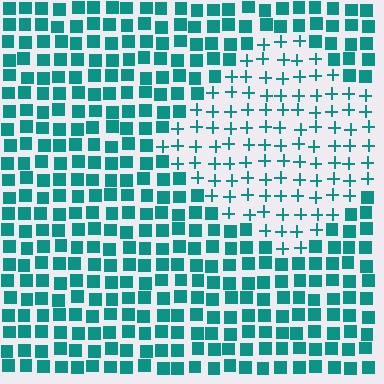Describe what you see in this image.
The image is filled with small teal elements arranged in a uniform grid. A diamond-shaped region contains plus signs, while the surrounding area contains squares. The boundary is defined purely by the change in element shape.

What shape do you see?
I see a diamond.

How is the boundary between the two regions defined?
The boundary is defined by a change in element shape: plus signs inside vs. squares outside. All elements share the same color and spacing.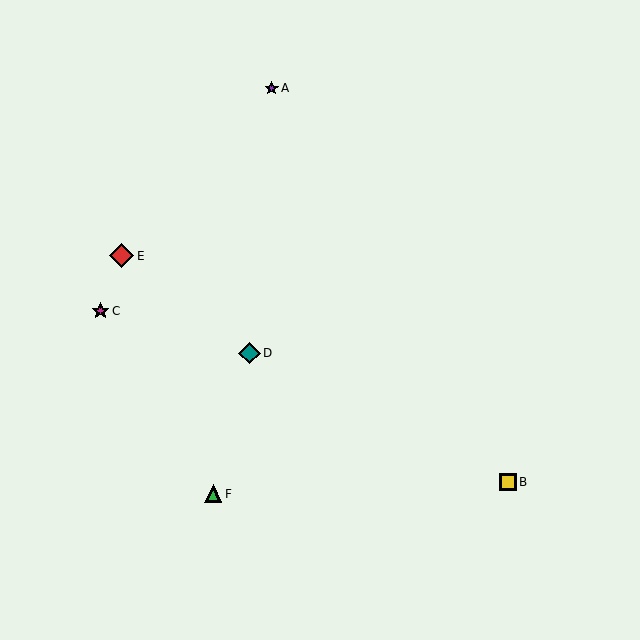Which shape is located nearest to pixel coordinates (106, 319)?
The magenta star (labeled C) at (101, 311) is nearest to that location.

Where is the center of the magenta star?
The center of the magenta star is at (101, 311).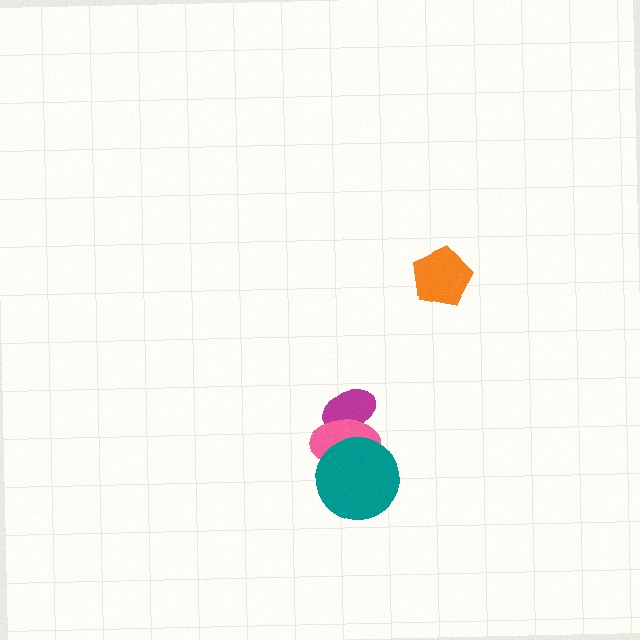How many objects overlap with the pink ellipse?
2 objects overlap with the pink ellipse.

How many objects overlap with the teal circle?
1 object overlaps with the teal circle.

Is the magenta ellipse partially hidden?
Yes, it is partially covered by another shape.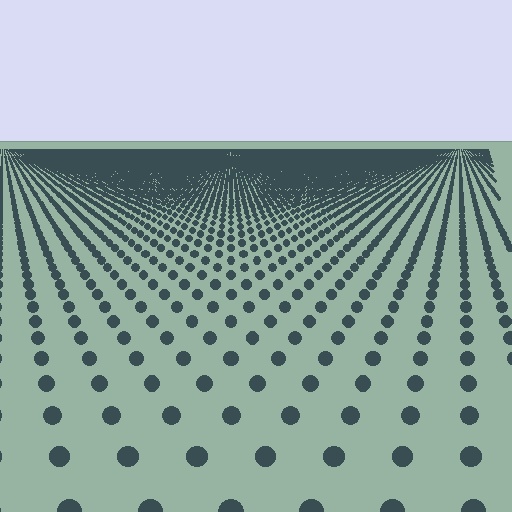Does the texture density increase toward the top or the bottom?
Density increases toward the top.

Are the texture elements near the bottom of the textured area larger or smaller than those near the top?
Larger. Near the bottom, elements are closer to the viewer and appear at a bigger on-screen size.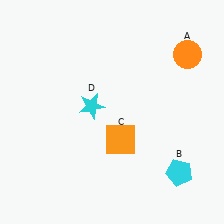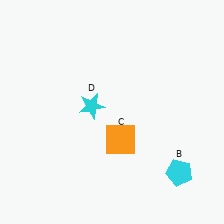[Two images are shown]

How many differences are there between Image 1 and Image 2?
There is 1 difference between the two images.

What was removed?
The orange circle (A) was removed in Image 2.